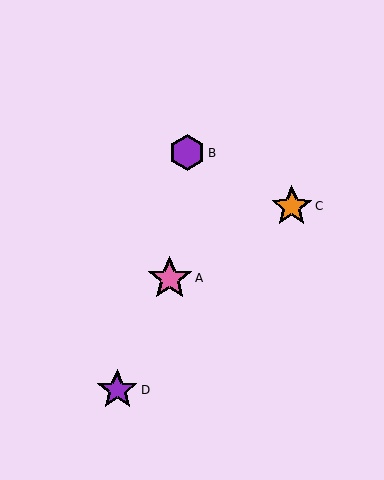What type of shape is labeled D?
Shape D is a purple star.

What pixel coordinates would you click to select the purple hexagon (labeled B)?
Click at (187, 153) to select the purple hexagon B.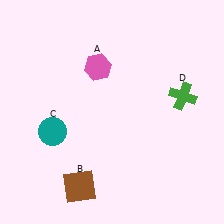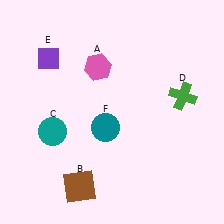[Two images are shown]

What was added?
A purple diamond (E), a teal circle (F) were added in Image 2.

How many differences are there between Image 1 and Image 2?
There are 2 differences between the two images.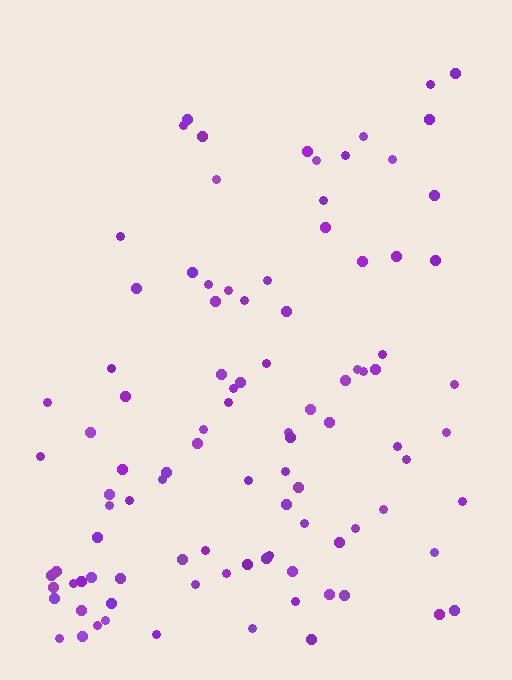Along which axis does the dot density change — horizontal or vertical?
Vertical.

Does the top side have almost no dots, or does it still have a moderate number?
Still a moderate number, just noticeably fewer than the bottom.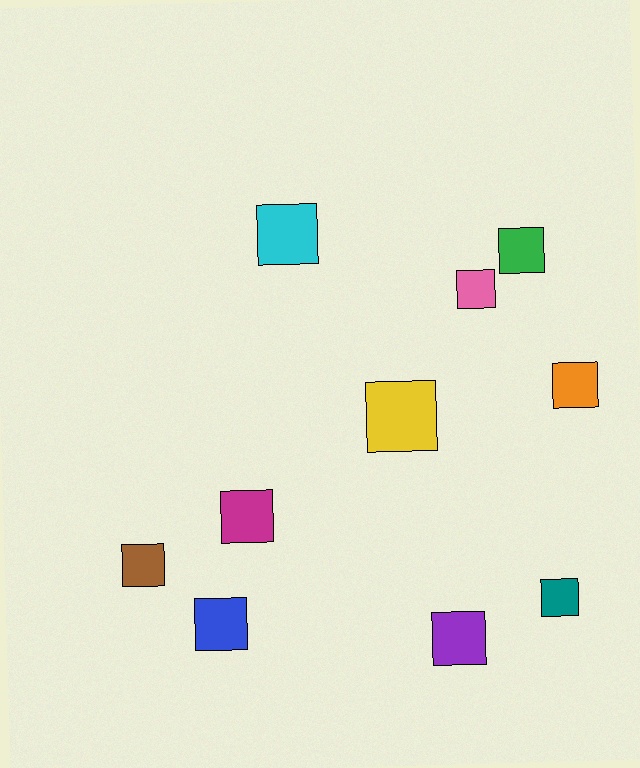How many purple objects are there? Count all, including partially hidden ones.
There is 1 purple object.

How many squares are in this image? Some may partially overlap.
There are 10 squares.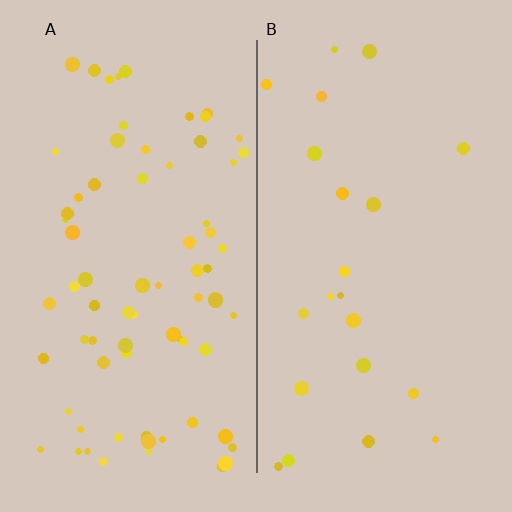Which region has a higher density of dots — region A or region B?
A (the left).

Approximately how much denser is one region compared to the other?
Approximately 3.3× — region A over region B.